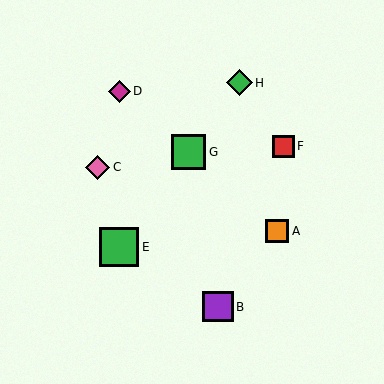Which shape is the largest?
The green square (labeled E) is the largest.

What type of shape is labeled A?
Shape A is an orange square.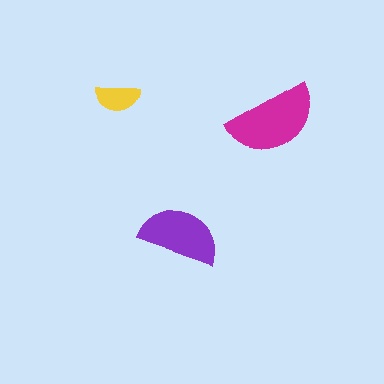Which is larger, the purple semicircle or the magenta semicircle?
The magenta one.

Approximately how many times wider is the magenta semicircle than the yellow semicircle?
About 2 times wider.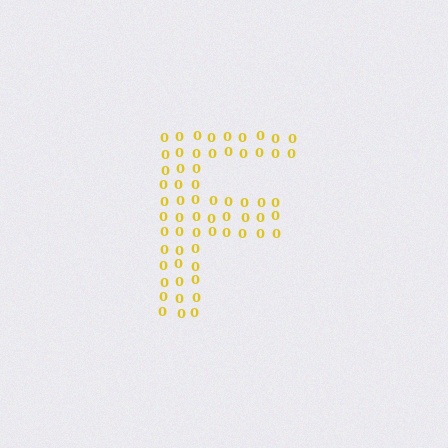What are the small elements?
The small elements are digit 0's.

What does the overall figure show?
The overall figure shows the letter F.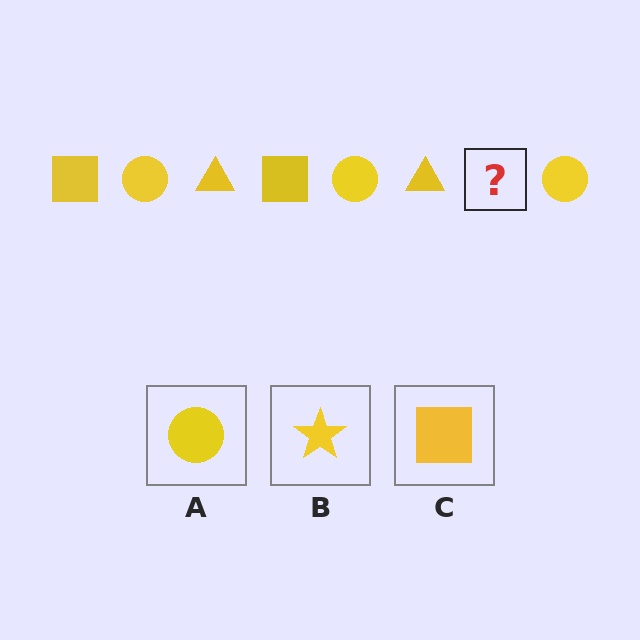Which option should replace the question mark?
Option C.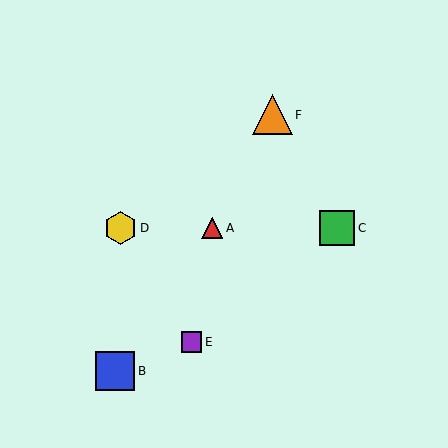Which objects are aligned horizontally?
Objects A, C, D are aligned horizontally.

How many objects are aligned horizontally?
3 objects (A, C, D) are aligned horizontally.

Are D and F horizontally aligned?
No, D is at y≈228 and F is at y≈115.